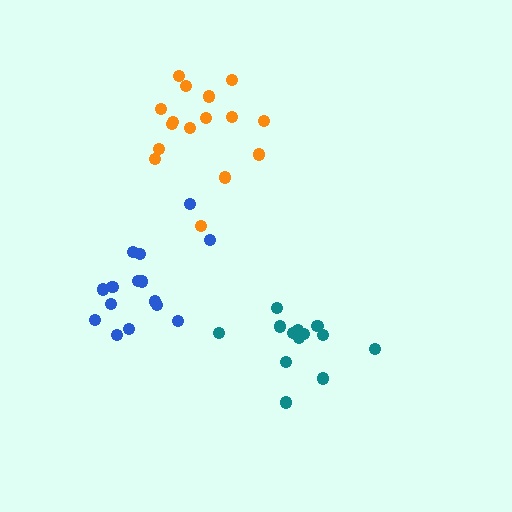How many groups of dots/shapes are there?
There are 3 groups.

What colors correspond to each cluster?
The clusters are colored: teal, blue, orange.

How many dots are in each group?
Group 1: 13 dots, Group 2: 15 dots, Group 3: 16 dots (44 total).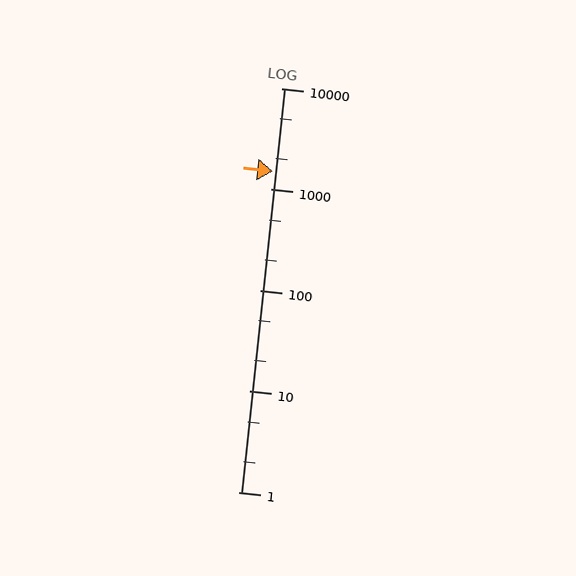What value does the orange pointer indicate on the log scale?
The pointer indicates approximately 1500.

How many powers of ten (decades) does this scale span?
The scale spans 4 decades, from 1 to 10000.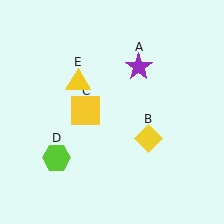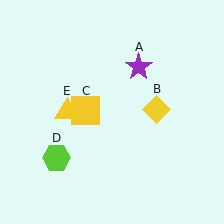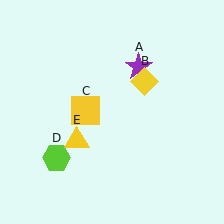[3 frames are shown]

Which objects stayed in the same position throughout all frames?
Purple star (object A) and yellow square (object C) and lime hexagon (object D) remained stationary.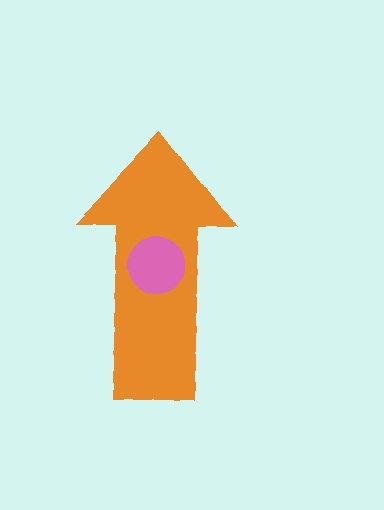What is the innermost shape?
The pink circle.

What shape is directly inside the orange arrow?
The pink circle.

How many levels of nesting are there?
2.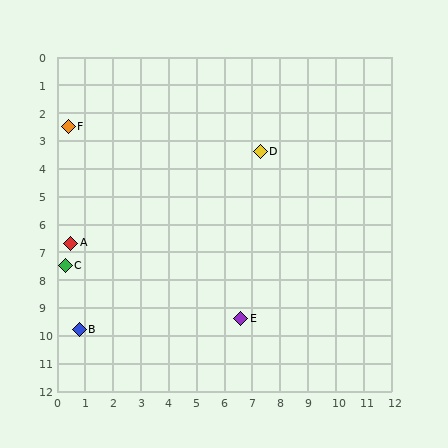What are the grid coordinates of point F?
Point F is at approximately (0.4, 2.5).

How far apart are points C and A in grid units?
Points C and A are about 0.8 grid units apart.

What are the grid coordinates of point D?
Point D is at approximately (7.3, 3.4).